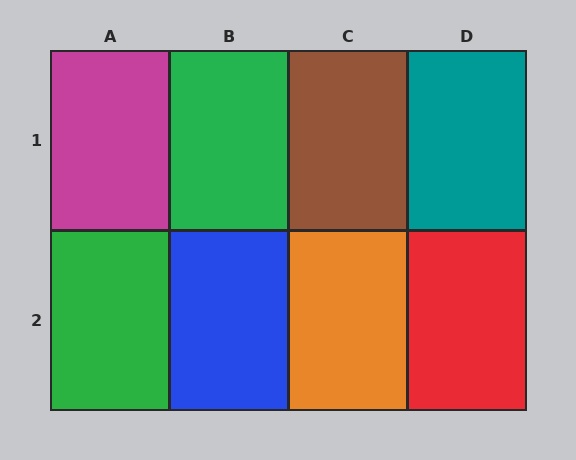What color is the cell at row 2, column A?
Green.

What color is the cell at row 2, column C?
Orange.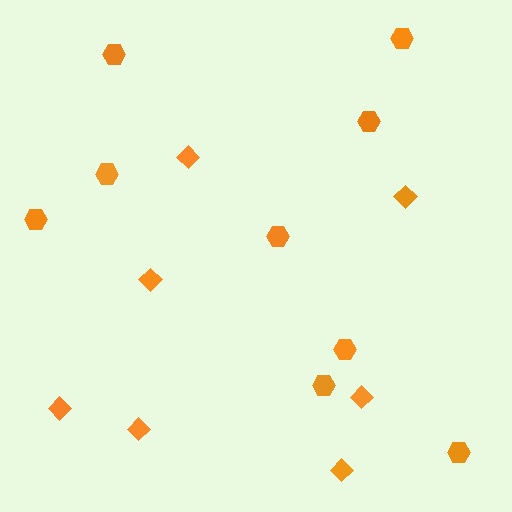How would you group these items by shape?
There are 2 groups: one group of diamonds (7) and one group of hexagons (9).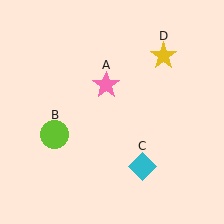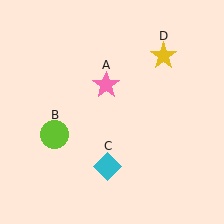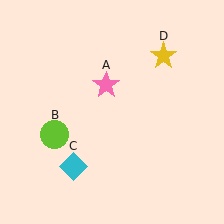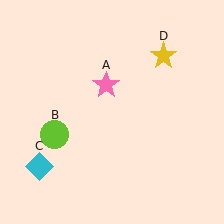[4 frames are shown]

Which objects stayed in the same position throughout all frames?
Pink star (object A) and lime circle (object B) and yellow star (object D) remained stationary.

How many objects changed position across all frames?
1 object changed position: cyan diamond (object C).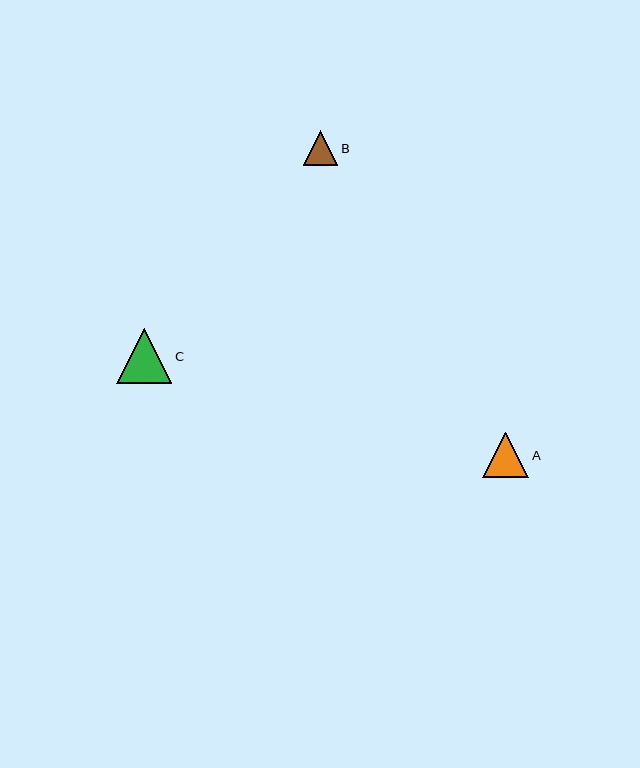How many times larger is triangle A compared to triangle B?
Triangle A is approximately 1.3 times the size of triangle B.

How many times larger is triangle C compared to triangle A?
Triangle C is approximately 1.2 times the size of triangle A.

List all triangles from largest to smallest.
From largest to smallest: C, A, B.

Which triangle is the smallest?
Triangle B is the smallest with a size of approximately 35 pixels.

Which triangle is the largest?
Triangle C is the largest with a size of approximately 56 pixels.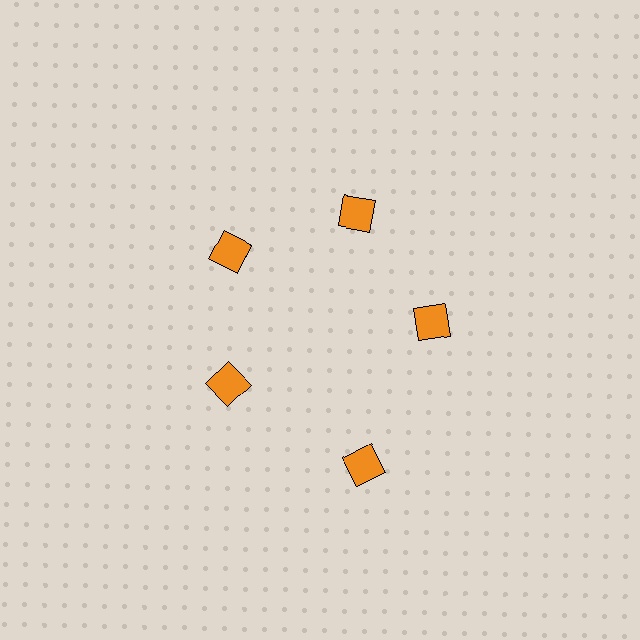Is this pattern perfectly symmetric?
No. The 5 orange squares are arranged in a ring, but one element near the 5 o'clock position is pushed outward from the center, breaking the 5-fold rotational symmetry.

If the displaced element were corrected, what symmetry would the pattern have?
It would have 5-fold rotational symmetry — the pattern would map onto itself every 72 degrees.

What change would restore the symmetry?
The symmetry would be restored by moving it inward, back onto the ring so that all 5 squares sit at equal angles and equal distance from the center.